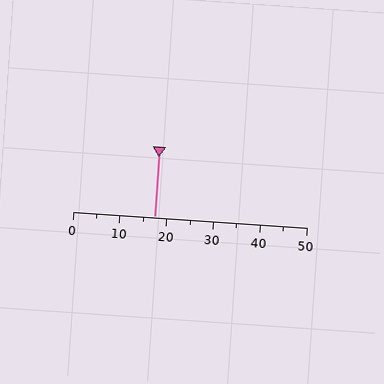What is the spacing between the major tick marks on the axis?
The major ticks are spaced 10 apart.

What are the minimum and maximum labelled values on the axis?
The axis runs from 0 to 50.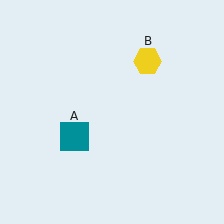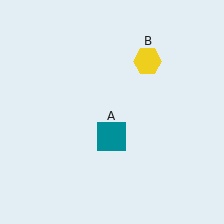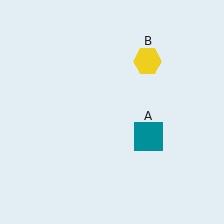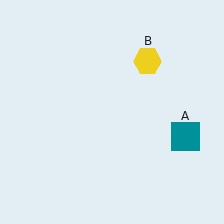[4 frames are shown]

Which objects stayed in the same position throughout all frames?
Yellow hexagon (object B) remained stationary.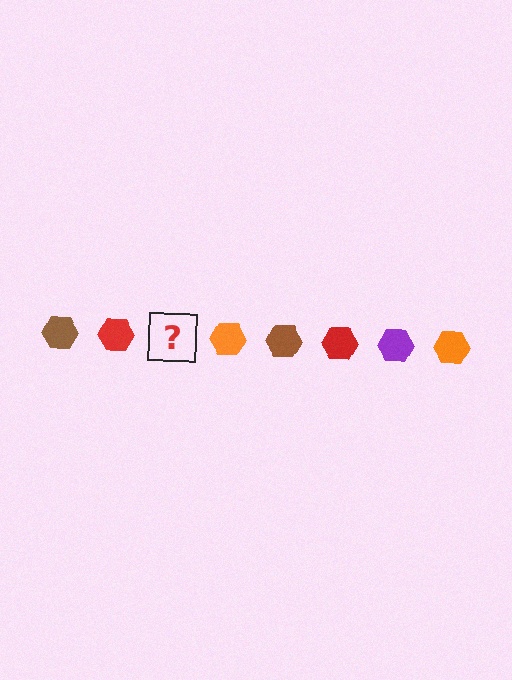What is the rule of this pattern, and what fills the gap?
The rule is that the pattern cycles through brown, red, purple, orange hexagons. The gap should be filled with a purple hexagon.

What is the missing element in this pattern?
The missing element is a purple hexagon.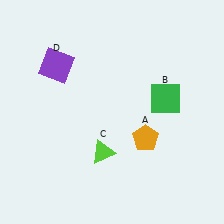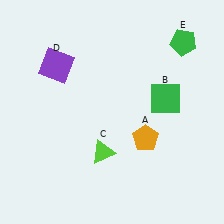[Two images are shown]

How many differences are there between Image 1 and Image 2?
There is 1 difference between the two images.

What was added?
A green pentagon (E) was added in Image 2.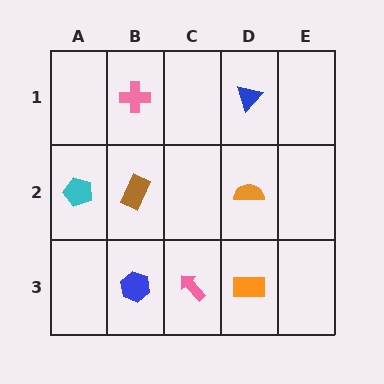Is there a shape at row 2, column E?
No, that cell is empty.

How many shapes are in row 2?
3 shapes.